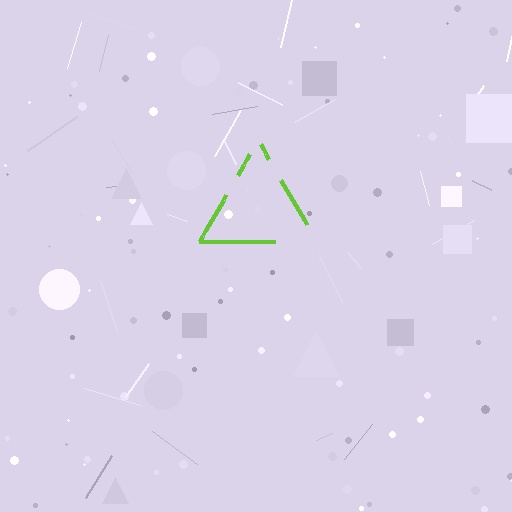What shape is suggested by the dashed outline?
The dashed outline suggests a triangle.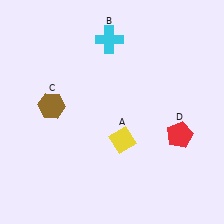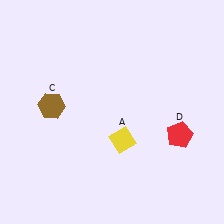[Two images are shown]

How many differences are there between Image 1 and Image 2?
There is 1 difference between the two images.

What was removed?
The cyan cross (B) was removed in Image 2.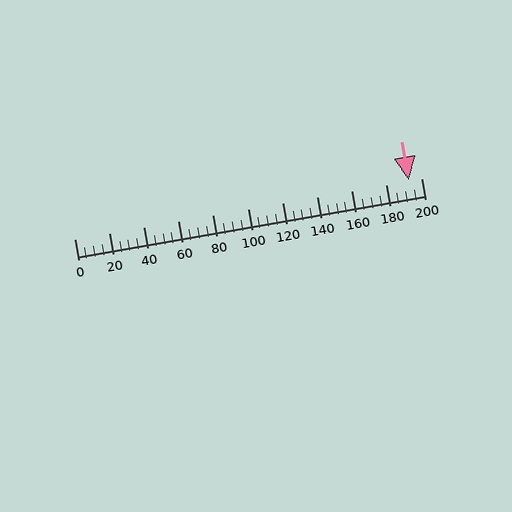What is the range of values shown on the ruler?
The ruler shows values from 0 to 200.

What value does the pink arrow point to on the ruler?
The pink arrow points to approximately 193.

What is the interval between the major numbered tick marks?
The major tick marks are spaced 20 units apart.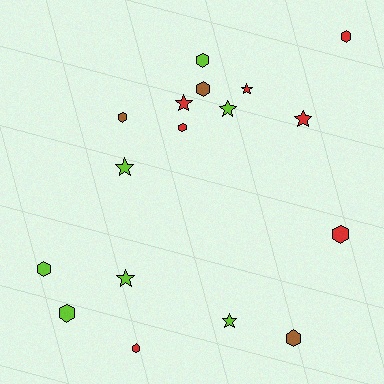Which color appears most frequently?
Lime, with 7 objects.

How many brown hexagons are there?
There are 3 brown hexagons.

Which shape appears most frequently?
Hexagon, with 10 objects.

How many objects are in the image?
There are 17 objects.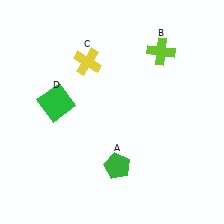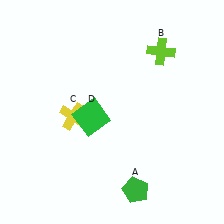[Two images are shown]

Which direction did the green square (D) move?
The green square (D) moved right.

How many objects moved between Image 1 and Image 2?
3 objects moved between the two images.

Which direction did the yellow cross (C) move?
The yellow cross (C) moved down.